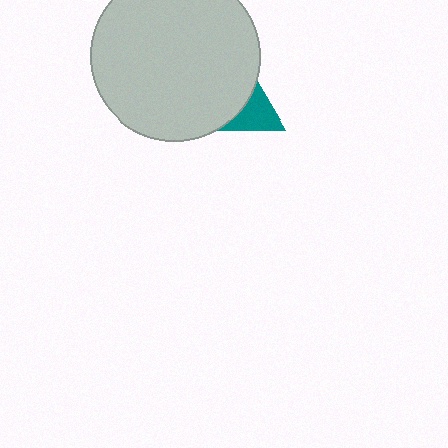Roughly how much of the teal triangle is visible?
A small part of it is visible (roughly 41%).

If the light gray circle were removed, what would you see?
You would see the complete teal triangle.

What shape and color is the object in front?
The object in front is a light gray circle.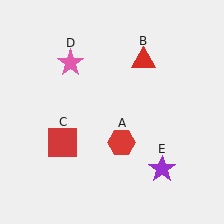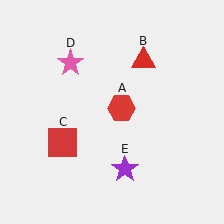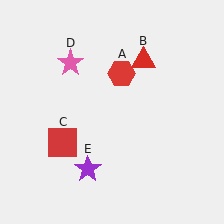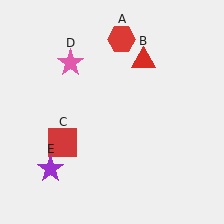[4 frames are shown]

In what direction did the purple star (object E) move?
The purple star (object E) moved left.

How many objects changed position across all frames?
2 objects changed position: red hexagon (object A), purple star (object E).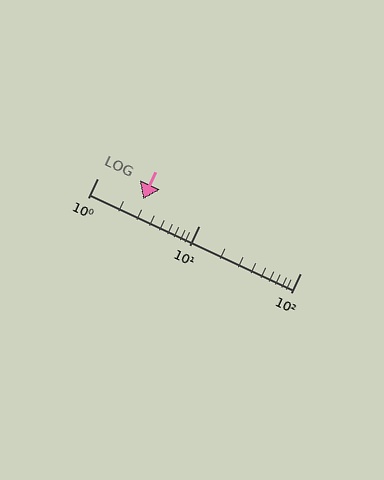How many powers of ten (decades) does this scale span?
The scale spans 2 decades, from 1 to 100.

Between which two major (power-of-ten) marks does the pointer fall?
The pointer is between 1 and 10.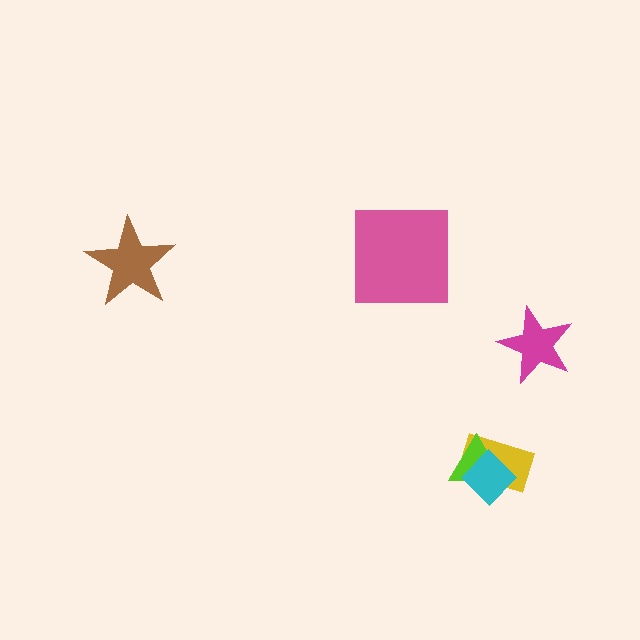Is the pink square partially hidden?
No, no other shape covers it.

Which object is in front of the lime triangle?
The cyan diamond is in front of the lime triangle.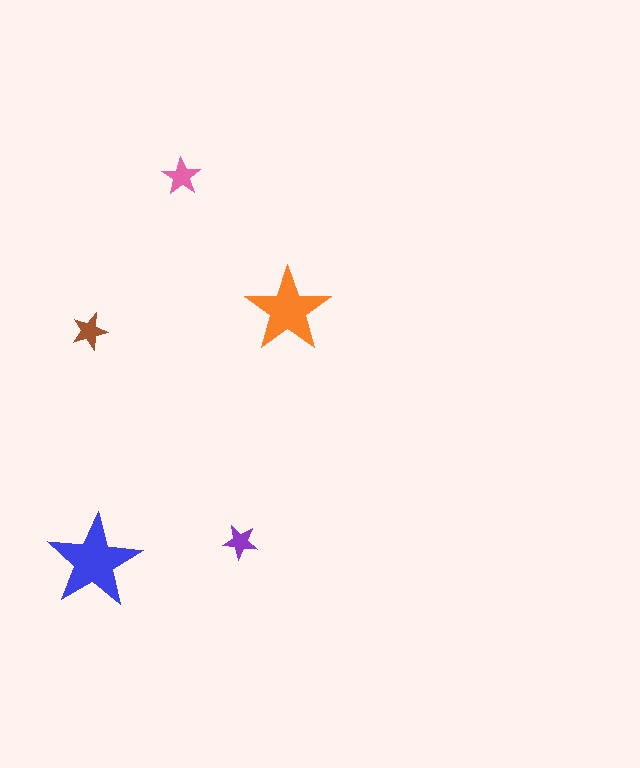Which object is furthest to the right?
The orange star is rightmost.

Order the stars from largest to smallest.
the blue one, the orange one, the pink one, the brown one, the purple one.